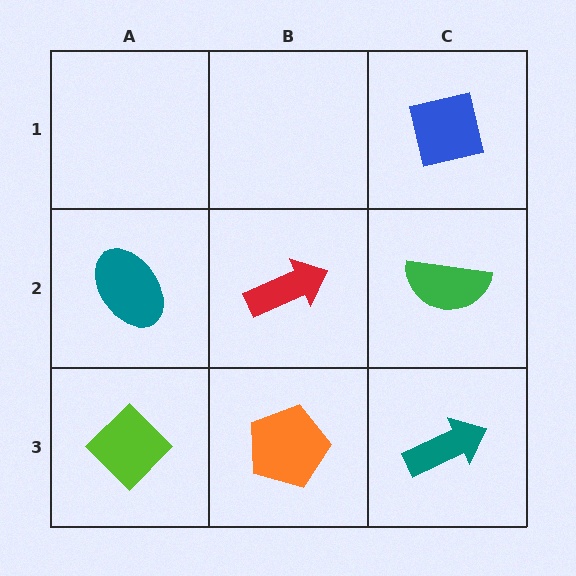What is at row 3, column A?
A lime diamond.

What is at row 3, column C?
A teal arrow.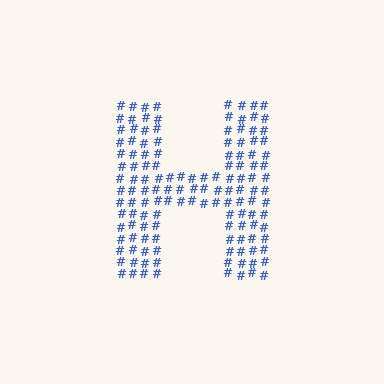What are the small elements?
The small elements are hash symbols.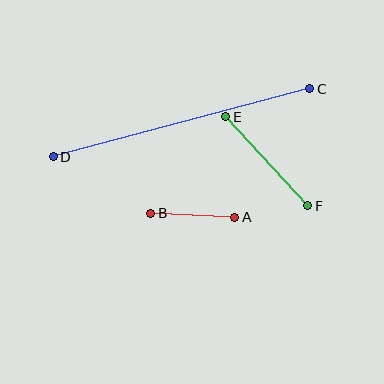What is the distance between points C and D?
The distance is approximately 265 pixels.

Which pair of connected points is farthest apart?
Points C and D are farthest apart.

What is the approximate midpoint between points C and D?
The midpoint is at approximately (181, 123) pixels.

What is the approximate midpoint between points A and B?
The midpoint is at approximately (193, 215) pixels.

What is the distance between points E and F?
The distance is approximately 121 pixels.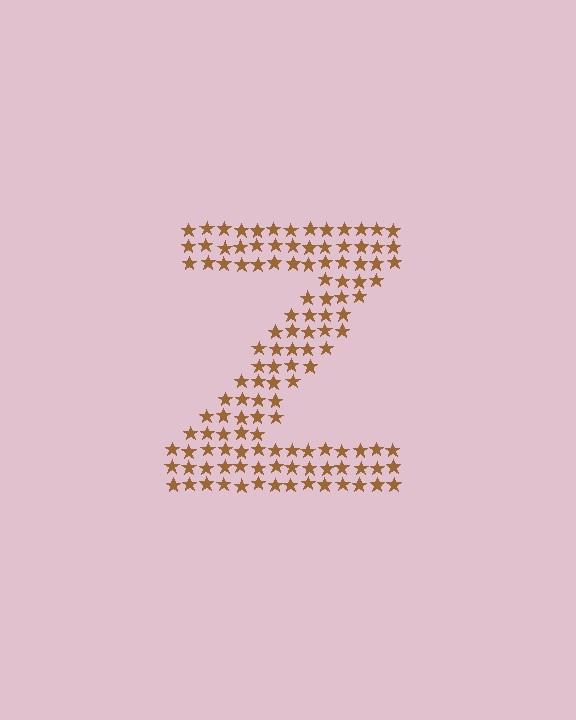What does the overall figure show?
The overall figure shows the letter Z.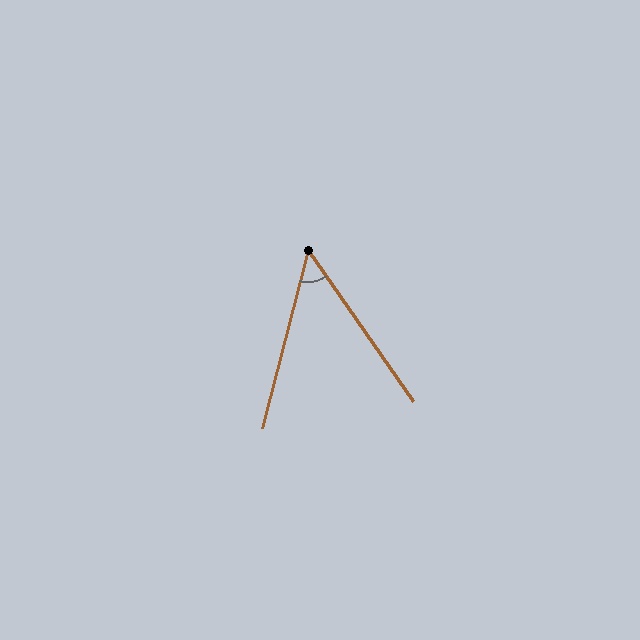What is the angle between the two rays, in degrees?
Approximately 49 degrees.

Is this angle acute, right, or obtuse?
It is acute.